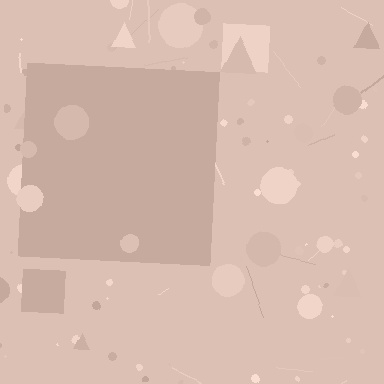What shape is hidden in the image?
A square is hidden in the image.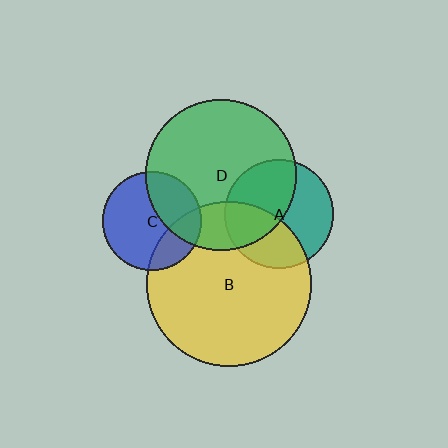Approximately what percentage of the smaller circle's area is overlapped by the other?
Approximately 25%.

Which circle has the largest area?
Circle B (yellow).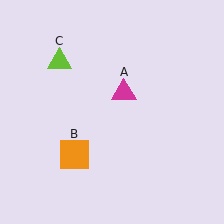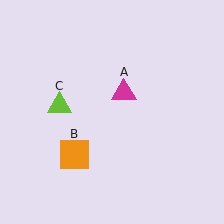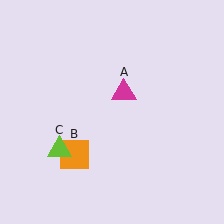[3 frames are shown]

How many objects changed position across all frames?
1 object changed position: lime triangle (object C).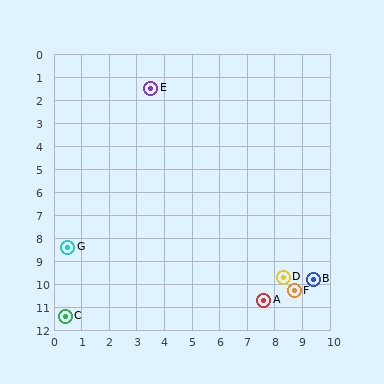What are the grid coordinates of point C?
Point C is at approximately (0.4, 11.4).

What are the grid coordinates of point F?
Point F is at approximately (8.7, 10.3).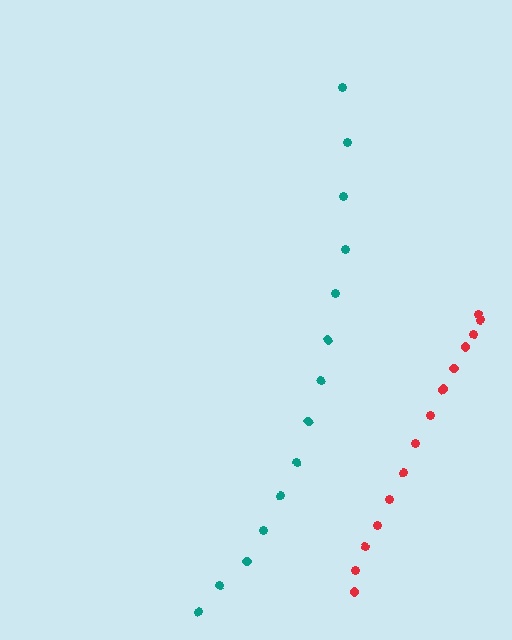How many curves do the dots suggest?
There are 2 distinct paths.